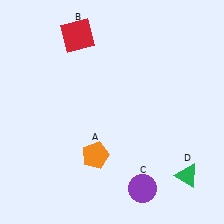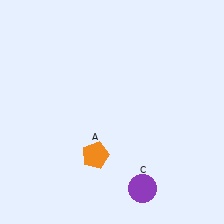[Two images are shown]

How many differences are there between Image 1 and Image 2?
There are 2 differences between the two images.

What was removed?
The green triangle (D), the red square (B) were removed in Image 2.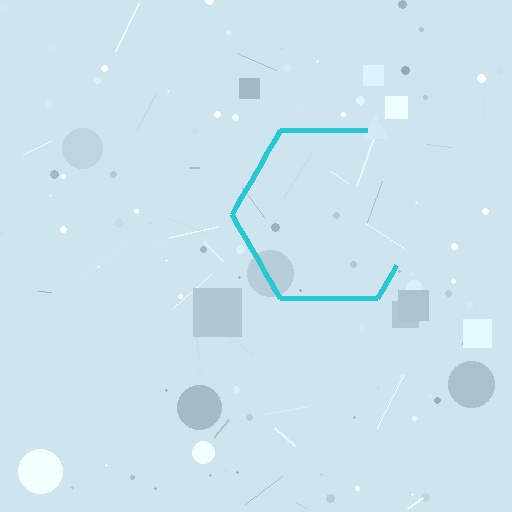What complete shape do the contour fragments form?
The contour fragments form a hexagon.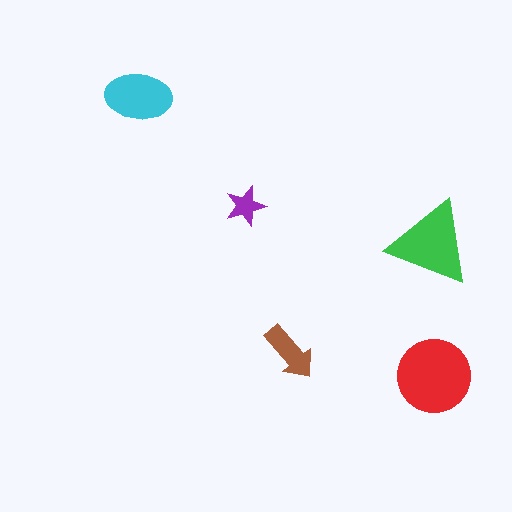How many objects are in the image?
There are 5 objects in the image.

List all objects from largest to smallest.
The red circle, the green triangle, the cyan ellipse, the brown arrow, the purple star.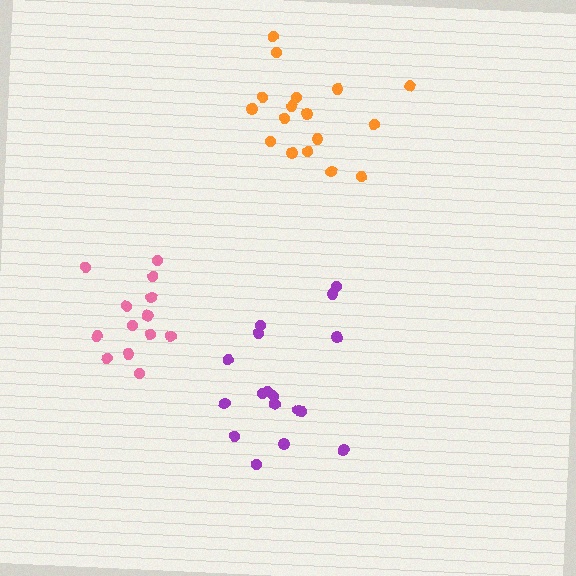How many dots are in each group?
Group 1: 17 dots, Group 2: 17 dots, Group 3: 13 dots (47 total).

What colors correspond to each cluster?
The clusters are colored: purple, orange, pink.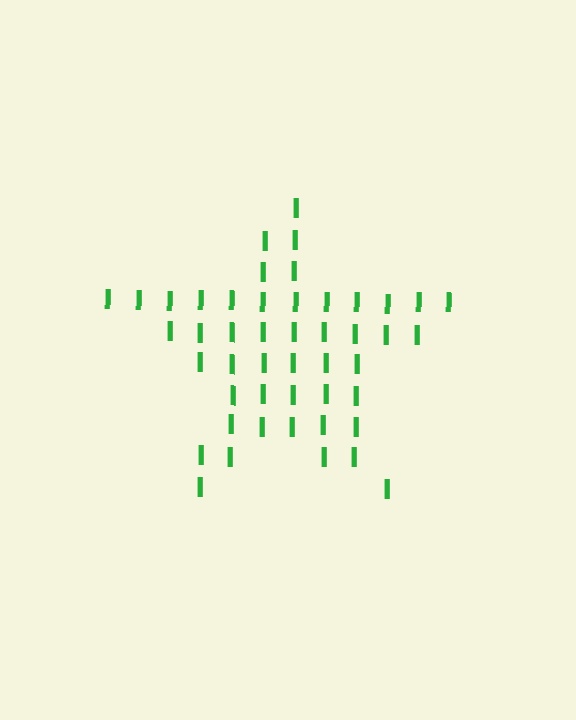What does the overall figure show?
The overall figure shows a star.